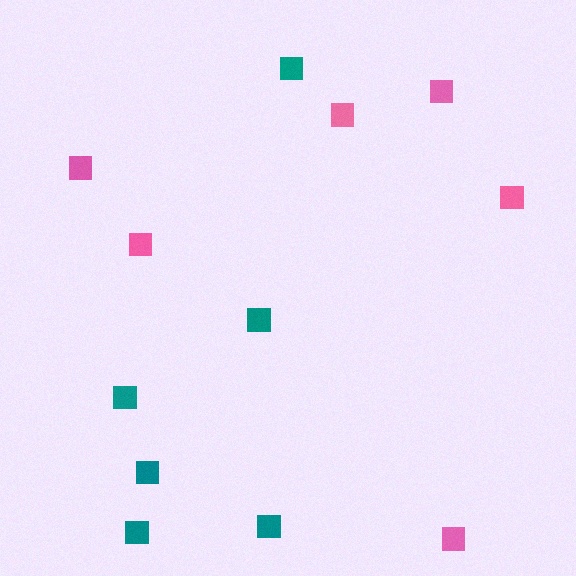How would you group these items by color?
There are 2 groups: one group of pink squares (6) and one group of teal squares (6).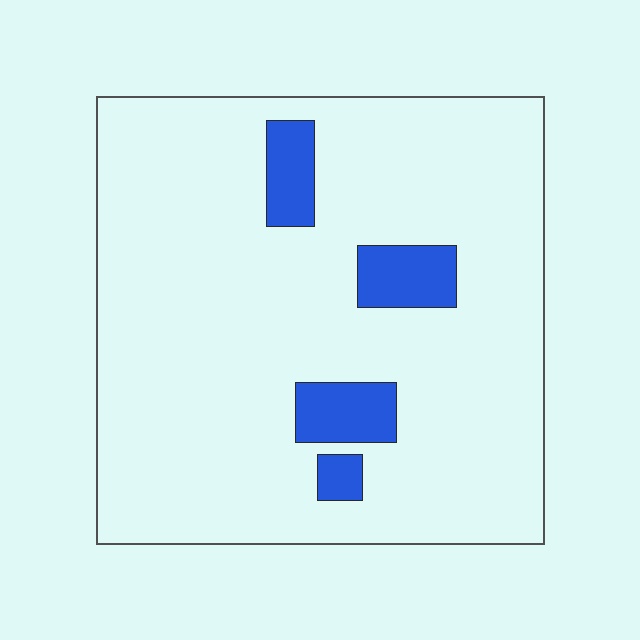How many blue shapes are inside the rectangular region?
4.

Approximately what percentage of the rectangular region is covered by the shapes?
Approximately 10%.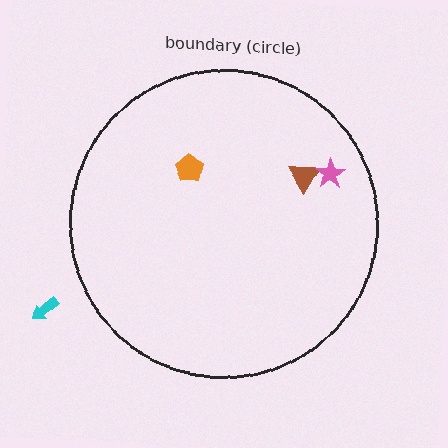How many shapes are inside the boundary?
3 inside, 1 outside.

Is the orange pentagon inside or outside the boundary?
Inside.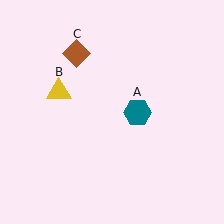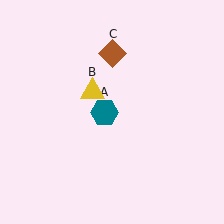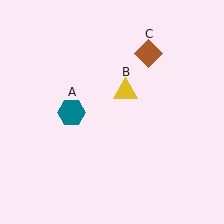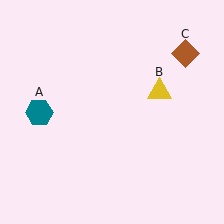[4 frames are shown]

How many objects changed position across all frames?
3 objects changed position: teal hexagon (object A), yellow triangle (object B), brown diamond (object C).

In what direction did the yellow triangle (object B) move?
The yellow triangle (object B) moved right.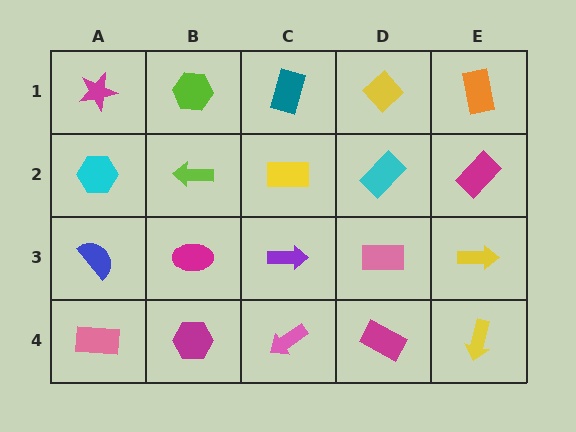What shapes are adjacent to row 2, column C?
A teal rectangle (row 1, column C), a purple arrow (row 3, column C), a lime arrow (row 2, column B), a cyan rectangle (row 2, column D).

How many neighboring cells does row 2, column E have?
3.